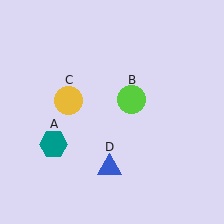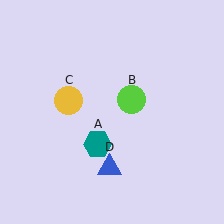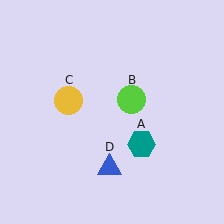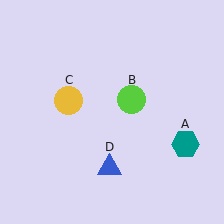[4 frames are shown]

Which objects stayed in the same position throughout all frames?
Lime circle (object B) and yellow circle (object C) and blue triangle (object D) remained stationary.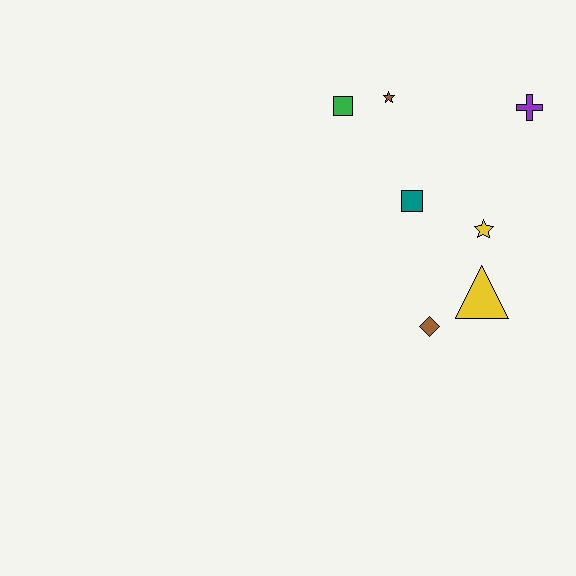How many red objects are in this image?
There are no red objects.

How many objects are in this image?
There are 7 objects.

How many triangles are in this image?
There is 1 triangle.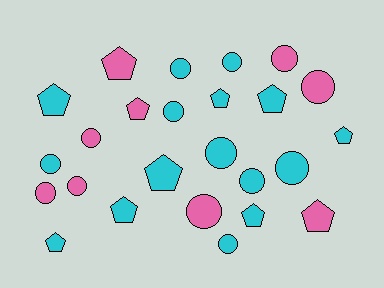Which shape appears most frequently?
Circle, with 14 objects.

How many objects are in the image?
There are 25 objects.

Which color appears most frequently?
Cyan, with 16 objects.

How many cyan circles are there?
There are 8 cyan circles.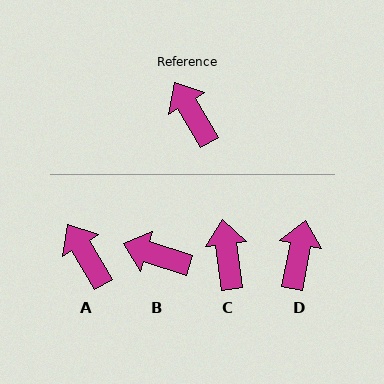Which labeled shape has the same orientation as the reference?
A.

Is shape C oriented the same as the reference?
No, it is off by about 23 degrees.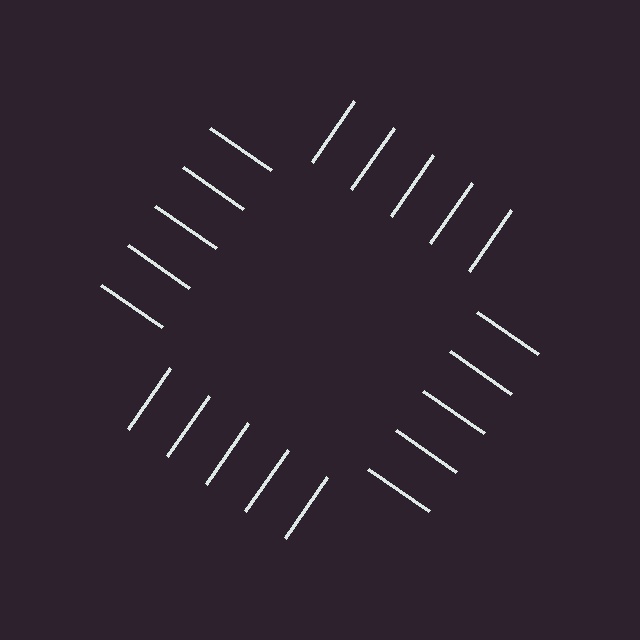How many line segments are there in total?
20 — 5 along each of the 4 edges.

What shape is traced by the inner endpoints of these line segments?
An illusory square — the line segments terminate on its edges but no continuous stroke is drawn.